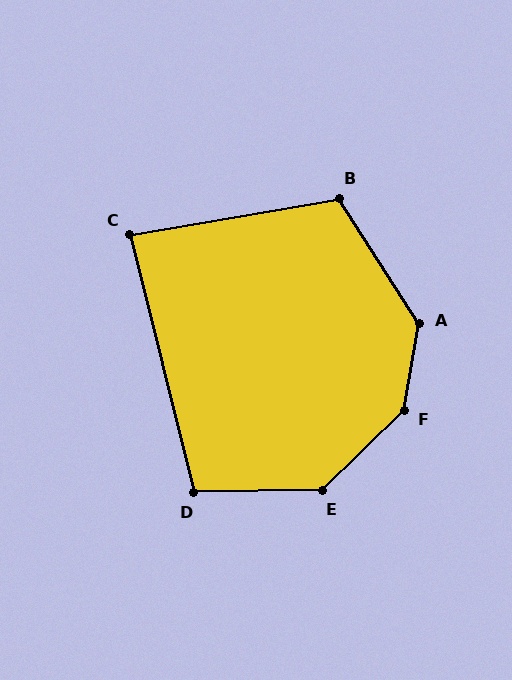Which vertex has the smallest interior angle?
C, at approximately 86 degrees.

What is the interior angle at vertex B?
Approximately 113 degrees (obtuse).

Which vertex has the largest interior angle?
F, at approximately 144 degrees.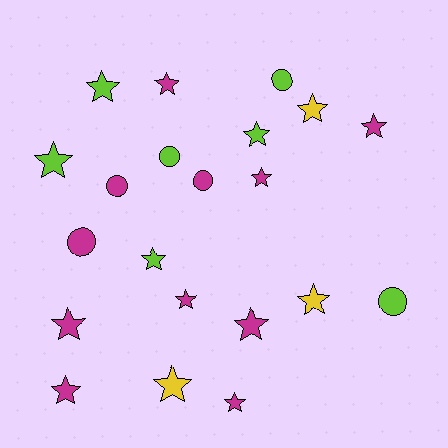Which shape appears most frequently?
Star, with 15 objects.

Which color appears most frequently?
Magenta, with 11 objects.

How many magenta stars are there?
There are 8 magenta stars.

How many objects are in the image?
There are 21 objects.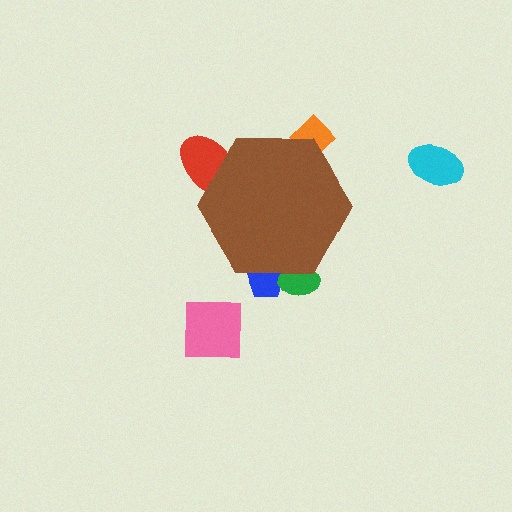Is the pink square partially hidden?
No, the pink square is fully visible.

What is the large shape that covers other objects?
A brown hexagon.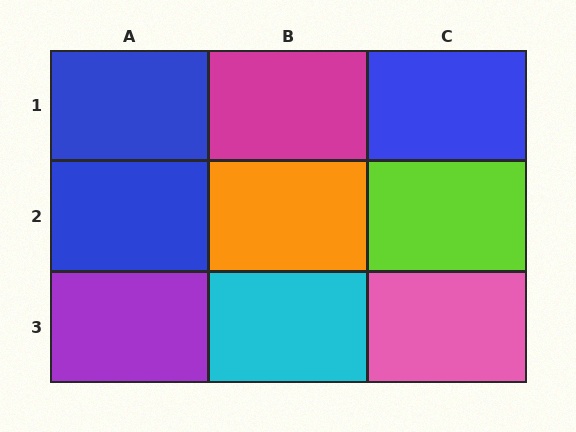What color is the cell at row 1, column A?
Blue.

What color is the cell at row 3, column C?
Pink.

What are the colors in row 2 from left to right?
Blue, orange, lime.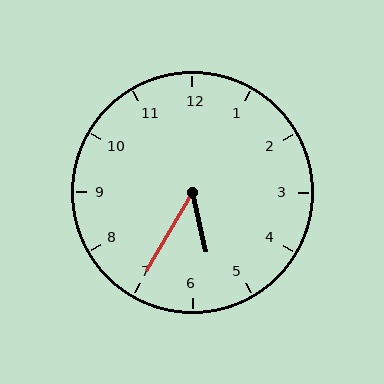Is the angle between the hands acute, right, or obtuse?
It is acute.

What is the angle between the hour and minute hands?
Approximately 42 degrees.